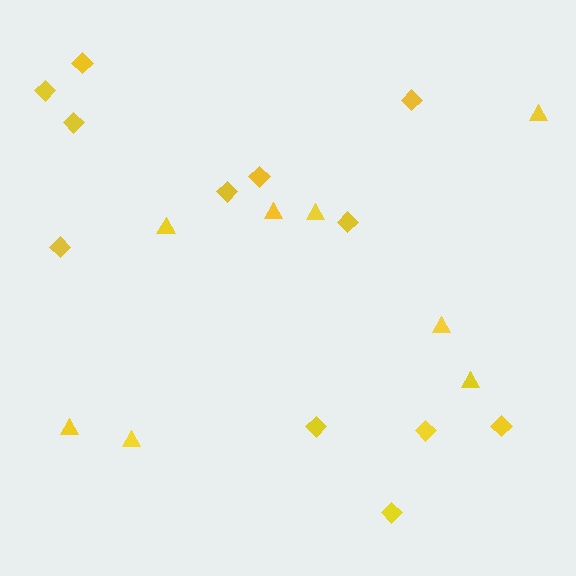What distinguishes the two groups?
There are 2 groups: one group of diamonds (12) and one group of triangles (8).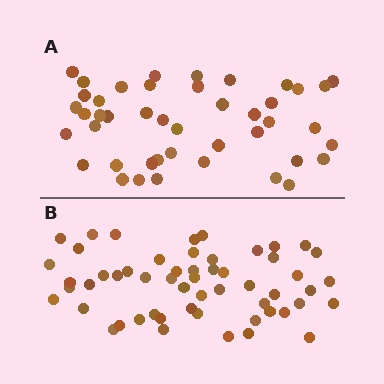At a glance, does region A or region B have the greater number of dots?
Region B (the bottom region) has more dots.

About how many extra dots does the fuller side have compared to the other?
Region B has roughly 12 or so more dots than region A.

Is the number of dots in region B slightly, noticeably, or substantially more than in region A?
Region B has noticeably more, but not dramatically so. The ratio is roughly 1.2 to 1.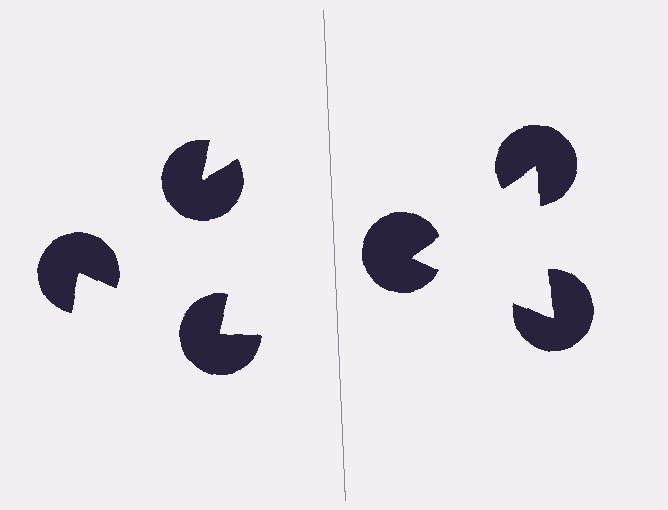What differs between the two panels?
The pac-man discs are positioned identically on both sides; only the wedge orientations differ. On the right they align to a triangle; on the left they are misaligned.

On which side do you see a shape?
An illusory triangle appears on the right side. On the left side the wedge cuts are rotated, so no coherent shape forms.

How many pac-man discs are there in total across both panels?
6 — 3 on each side.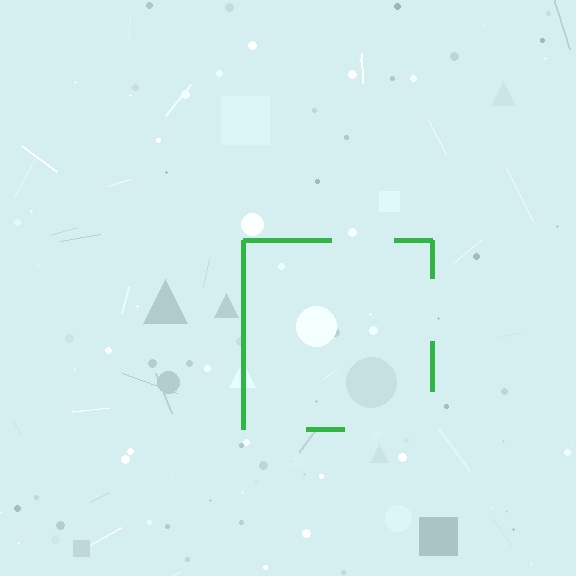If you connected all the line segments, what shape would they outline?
They would outline a square.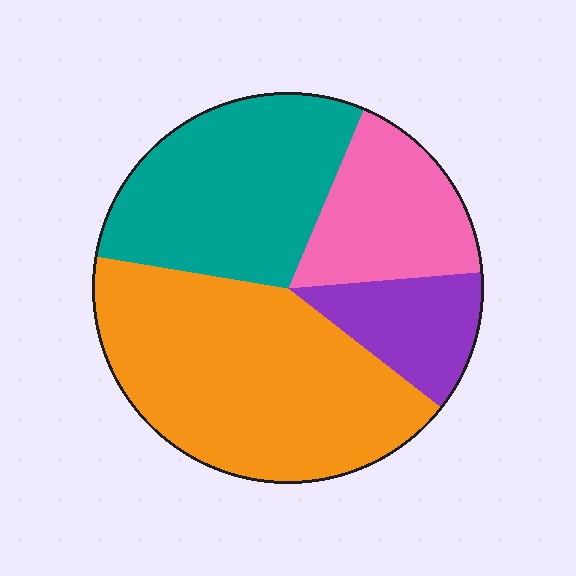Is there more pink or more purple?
Pink.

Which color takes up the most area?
Orange, at roughly 40%.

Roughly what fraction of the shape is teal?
Teal takes up about one quarter (1/4) of the shape.